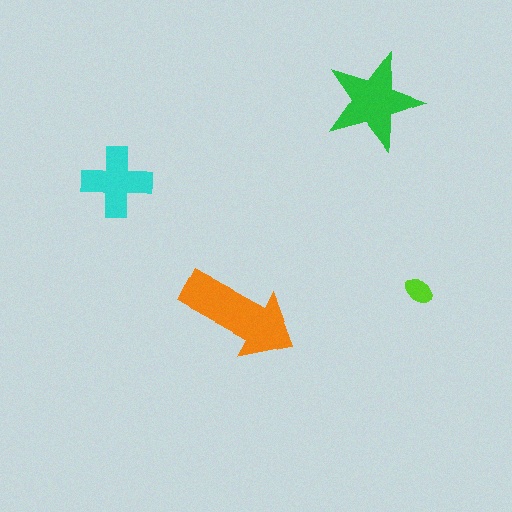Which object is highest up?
The green star is topmost.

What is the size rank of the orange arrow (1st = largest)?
1st.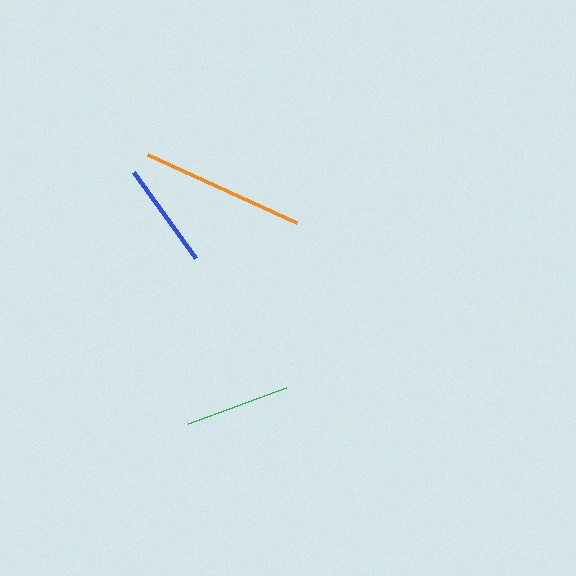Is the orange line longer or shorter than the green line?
The orange line is longer than the green line.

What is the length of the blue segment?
The blue segment is approximately 106 pixels long.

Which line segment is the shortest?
The green line is the shortest at approximately 104 pixels.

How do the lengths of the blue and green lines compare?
The blue and green lines are approximately the same length.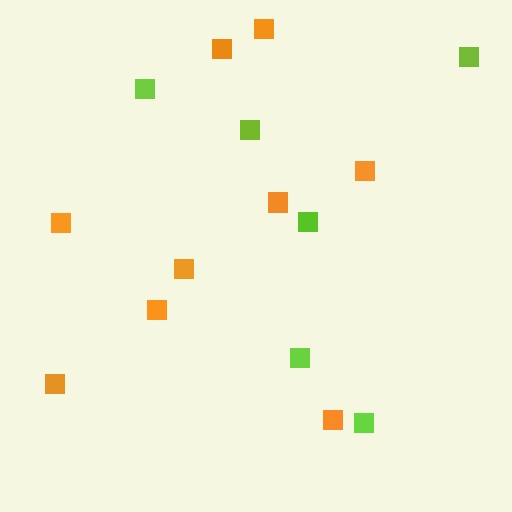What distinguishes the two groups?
There are 2 groups: one group of orange squares (9) and one group of lime squares (6).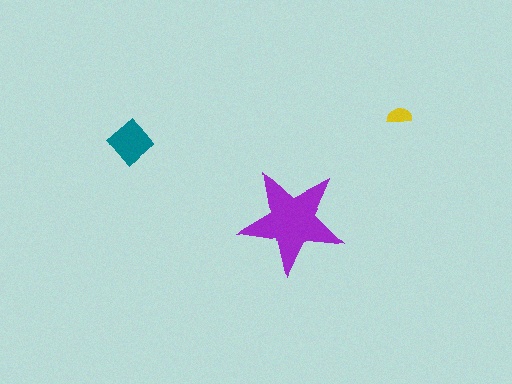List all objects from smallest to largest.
The yellow semicircle, the teal diamond, the purple star.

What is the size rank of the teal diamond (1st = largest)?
2nd.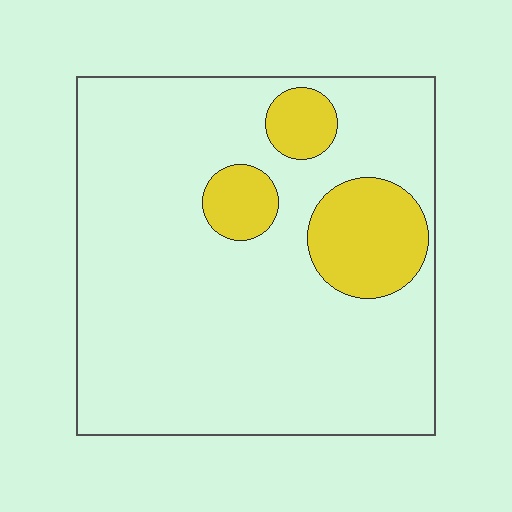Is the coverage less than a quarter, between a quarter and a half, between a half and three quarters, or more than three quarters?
Less than a quarter.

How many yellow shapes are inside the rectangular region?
3.